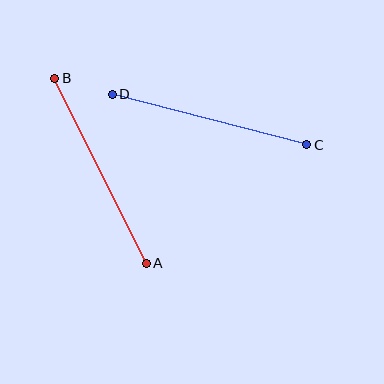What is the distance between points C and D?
The distance is approximately 201 pixels.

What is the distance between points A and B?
The distance is approximately 206 pixels.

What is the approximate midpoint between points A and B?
The midpoint is at approximately (100, 171) pixels.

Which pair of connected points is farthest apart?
Points A and B are farthest apart.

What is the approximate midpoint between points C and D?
The midpoint is at approximately (209, 120) pixels.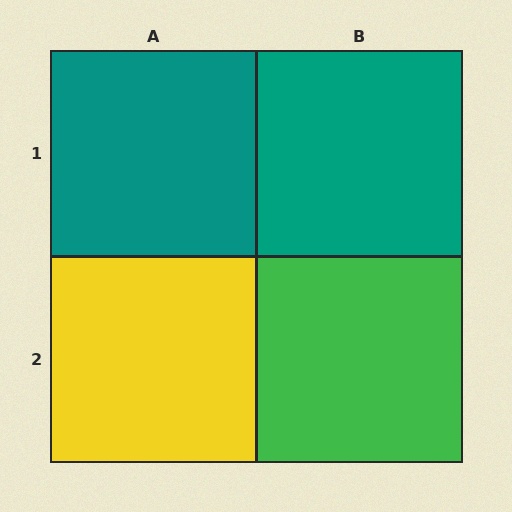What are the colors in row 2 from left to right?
Yellow, green.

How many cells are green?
1 cell is green.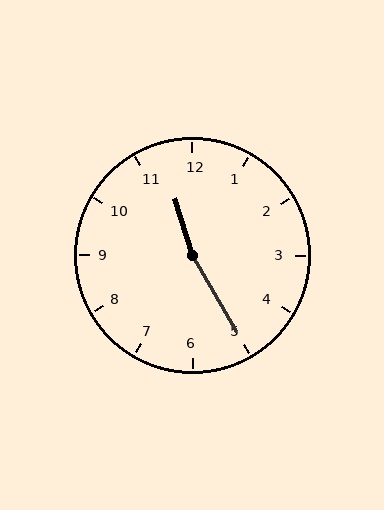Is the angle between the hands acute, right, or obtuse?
It is obtuse.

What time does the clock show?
11:25.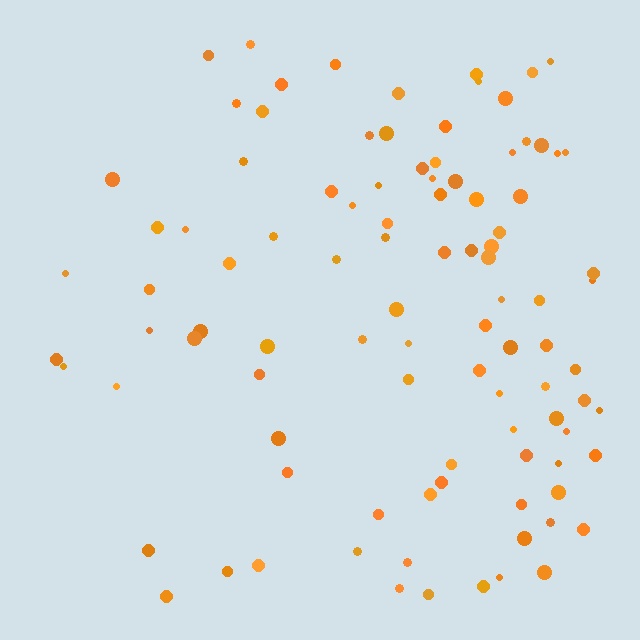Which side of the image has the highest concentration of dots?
The right.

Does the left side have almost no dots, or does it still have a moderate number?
Still a moderate number, just noticeably fewer than the right.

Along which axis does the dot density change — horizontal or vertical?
Horizontal.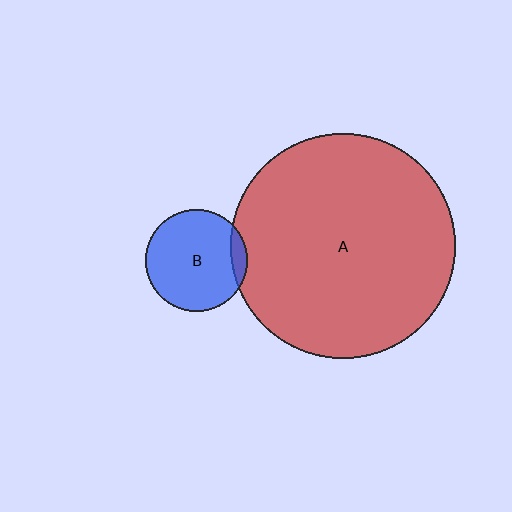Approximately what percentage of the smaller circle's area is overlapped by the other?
Approximately 10%.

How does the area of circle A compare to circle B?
Approximately 4.8 times.